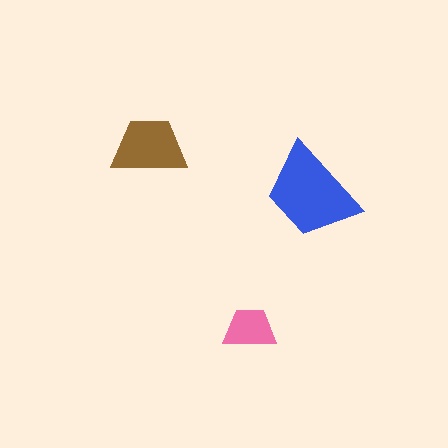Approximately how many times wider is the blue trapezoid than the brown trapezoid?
About 1.5 times wider.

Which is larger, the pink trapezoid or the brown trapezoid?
The brown one.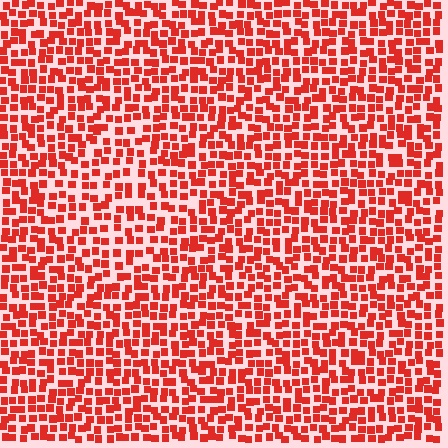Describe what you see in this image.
The image contains small red elements arranged at two different densities. A diamond-shaped region is visible where the elements are less densely packed than the surrounding area.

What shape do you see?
I see a diamond.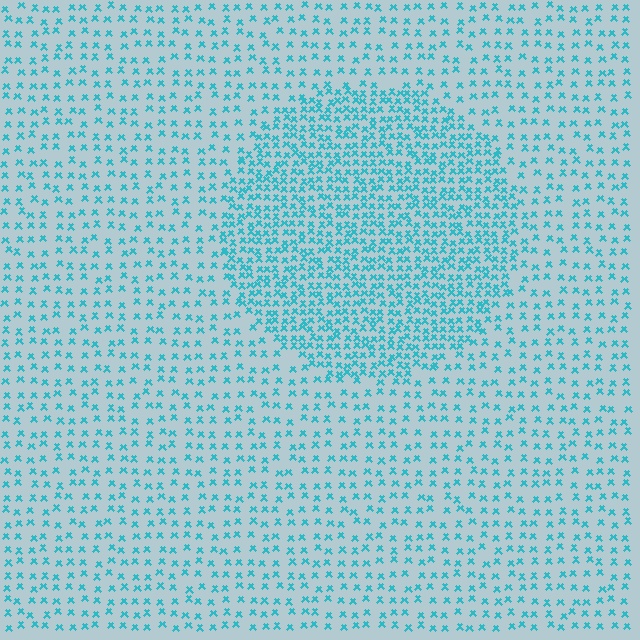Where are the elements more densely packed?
The elements are more densely packed inside the circle boundary.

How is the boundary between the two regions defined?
The boundary is defined by a change in element density (approximately 2.2x ratio). All elements are the same color, size, and shape.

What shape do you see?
I see a circle.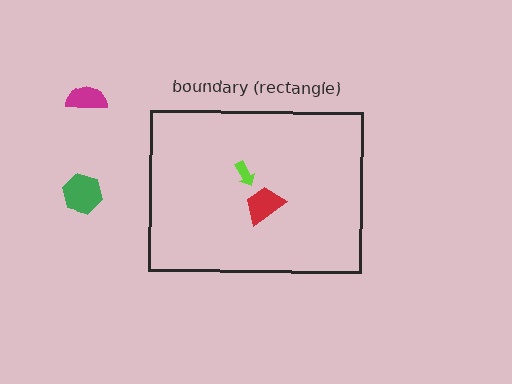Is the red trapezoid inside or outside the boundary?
Inside.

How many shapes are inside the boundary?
2 inside, 2 outside.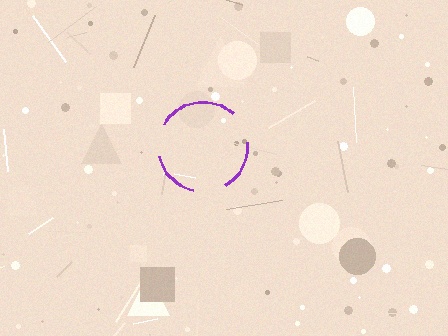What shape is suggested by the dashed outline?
The dashed outline suggests a circle.